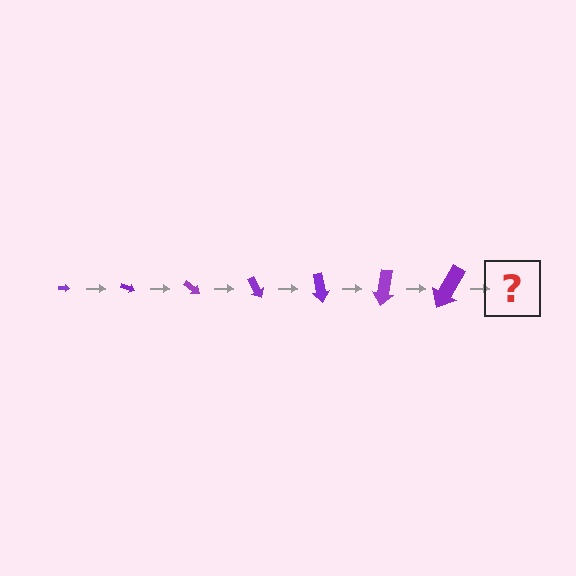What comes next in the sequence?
The next element should be an arrow, larger than the previous one and rotated 140 degrees from the start.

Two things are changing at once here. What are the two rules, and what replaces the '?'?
The two rules are that the arrow grows larger each step and it rotates 20 degrees each step. The '?' should be an arrow, larger than the previous one and rotated 140 degrees from the start.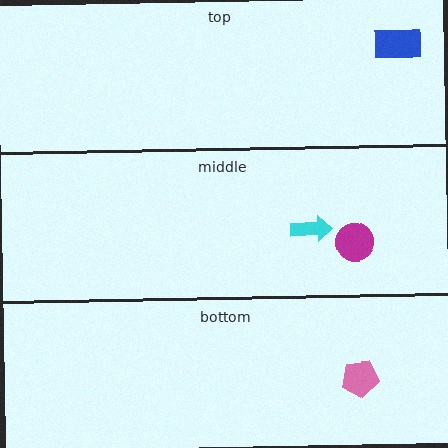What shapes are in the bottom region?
The pink pentagon.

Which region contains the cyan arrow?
The middle region.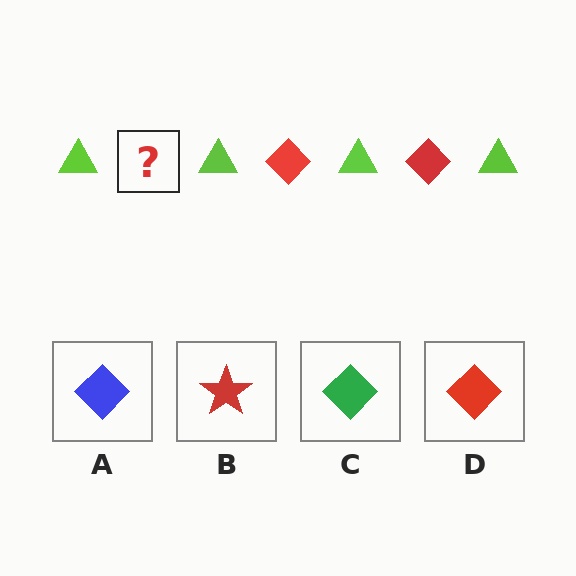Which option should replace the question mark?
Option D.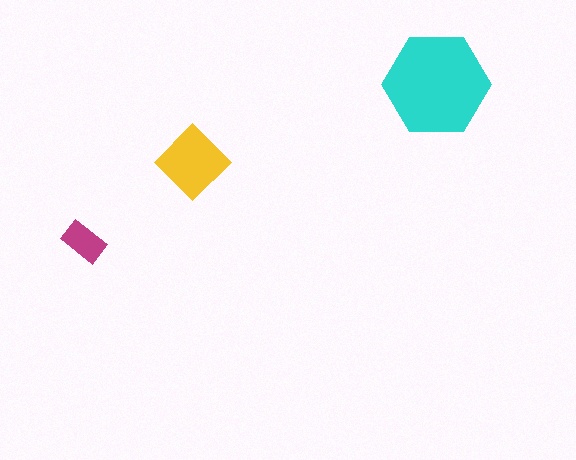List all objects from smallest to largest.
The magenta rectangle, the yellow diamond, the cyan hexagon.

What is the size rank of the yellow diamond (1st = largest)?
2nd.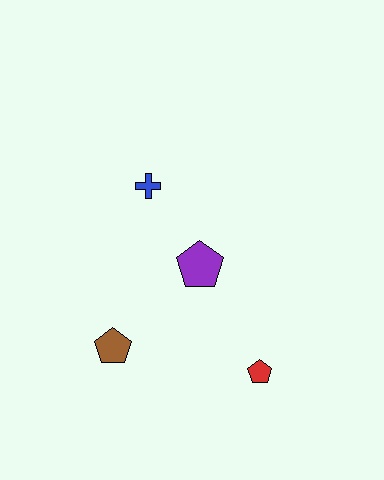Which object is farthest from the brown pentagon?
The blue cross is farthest from the brown pentagon.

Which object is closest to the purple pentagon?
The blue cross is closest to the purple pentagon.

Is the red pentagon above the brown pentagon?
No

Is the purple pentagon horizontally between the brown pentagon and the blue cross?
No